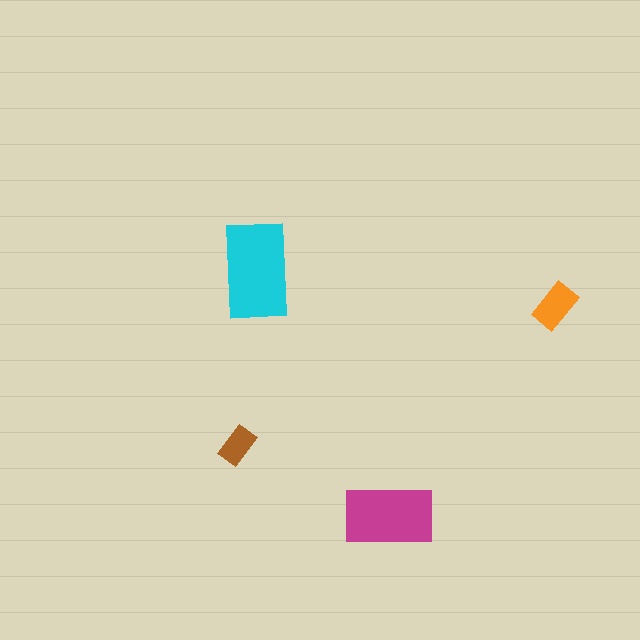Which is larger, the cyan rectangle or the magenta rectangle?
The cyan one.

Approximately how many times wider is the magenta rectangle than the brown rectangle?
About 2.5 times wider.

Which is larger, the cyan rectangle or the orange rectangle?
The cyan one.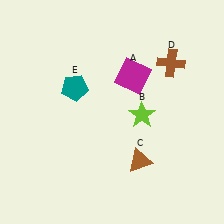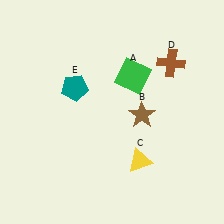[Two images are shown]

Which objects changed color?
A changed from magenta to green. B changed from lime to brown. C changed from brown to yellow.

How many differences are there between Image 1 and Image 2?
There are 3 differences between the two images.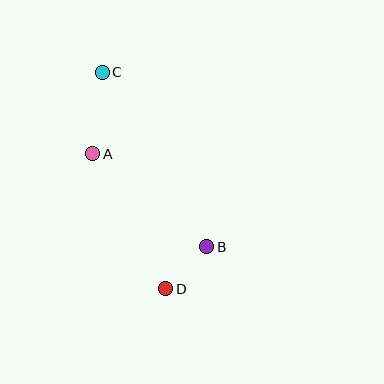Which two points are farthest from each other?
Points C and D are farthest from each other.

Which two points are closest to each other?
Points B and D are closest to each other.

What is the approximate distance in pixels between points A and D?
The distance between A and D is approximately 153 pixels.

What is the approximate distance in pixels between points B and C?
The distance between B and C is approximately 203 pixels.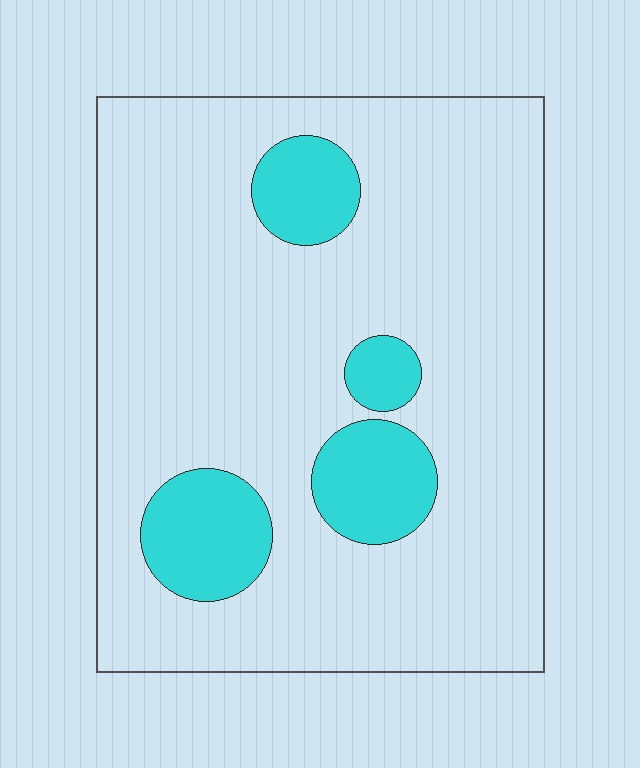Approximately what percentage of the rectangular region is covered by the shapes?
Approximately 15%.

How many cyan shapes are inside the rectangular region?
4.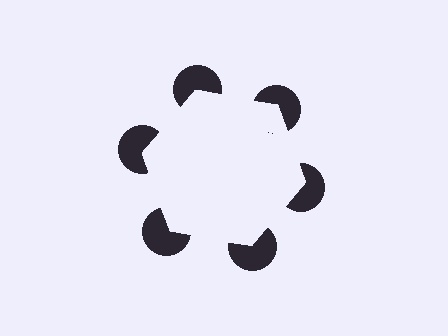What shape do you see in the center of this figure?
An illusory hexagon — its edges are inferred from the aligned wedge cuts in the pac-man discs, not physically drawn.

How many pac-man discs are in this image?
There are 6 — one at each vertex of the illusory hexagon.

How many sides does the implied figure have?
6 sides.